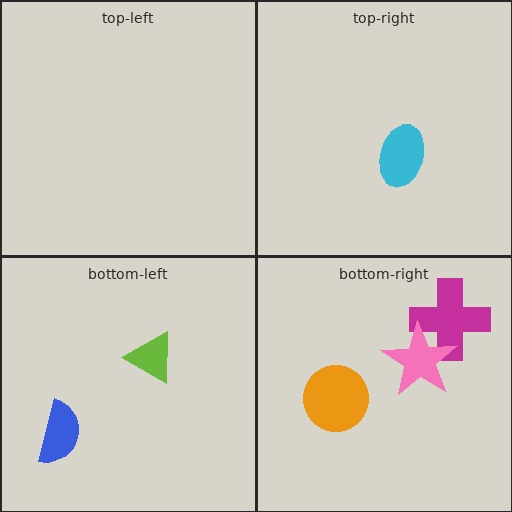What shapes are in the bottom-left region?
The blue semicircle, the lime triangle.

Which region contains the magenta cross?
The bottom-right region.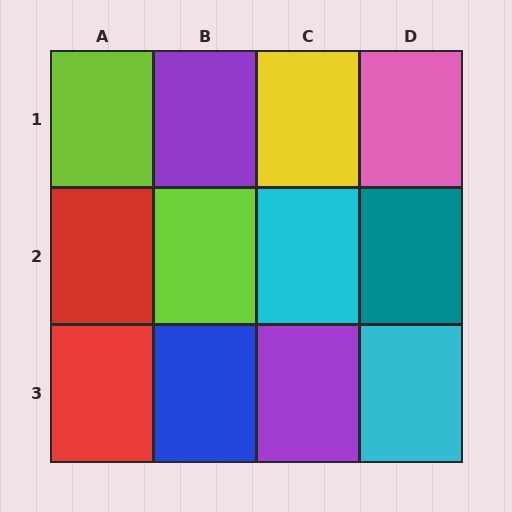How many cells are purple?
2 cells are purple.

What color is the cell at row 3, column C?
Purple.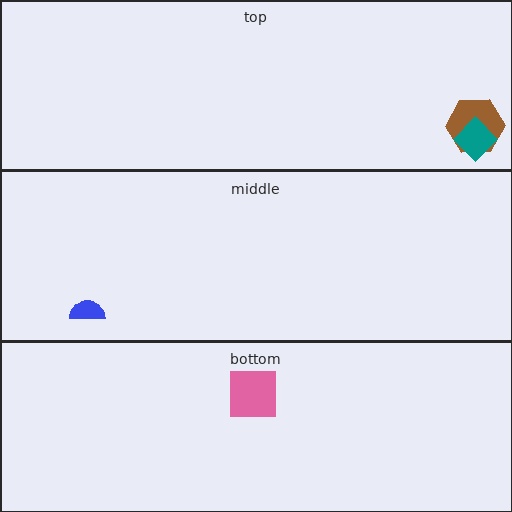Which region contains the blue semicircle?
The middle region.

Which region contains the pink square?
The bottom region.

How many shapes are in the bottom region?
1.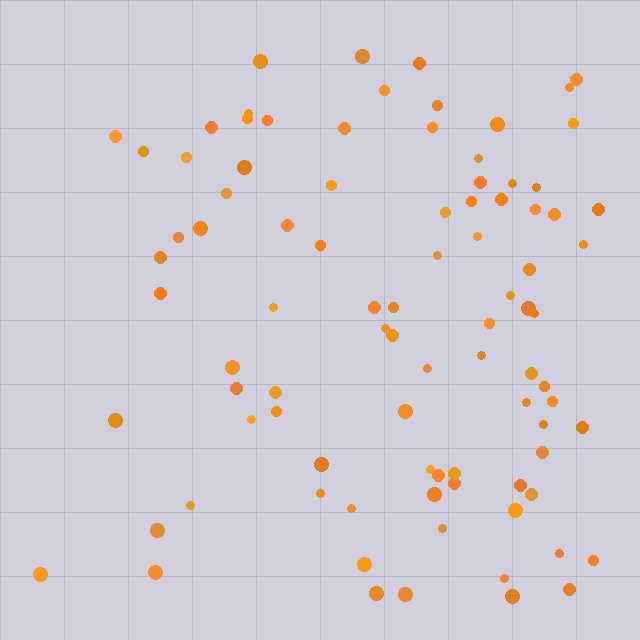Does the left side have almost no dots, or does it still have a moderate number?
Still a moderate number, just noticeably fewer than the right.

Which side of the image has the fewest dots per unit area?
The left.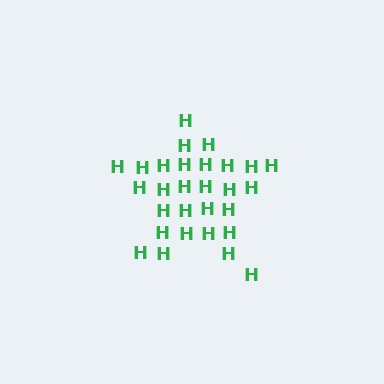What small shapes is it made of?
It is made of small letter H's.